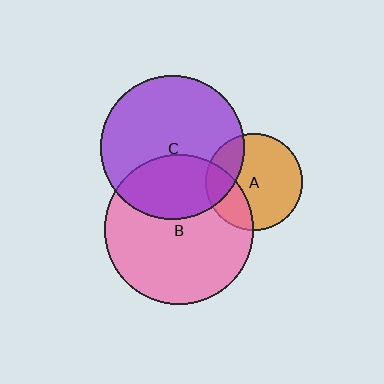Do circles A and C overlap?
Yes.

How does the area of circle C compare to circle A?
Approximately 2.2 times.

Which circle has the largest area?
Circle B (pink).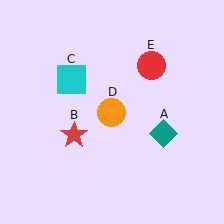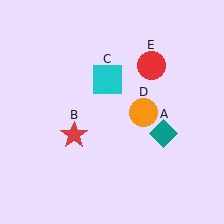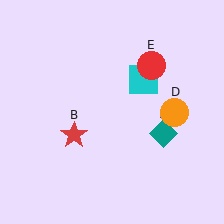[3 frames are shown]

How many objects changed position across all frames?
2 objects changed position: cyan square (object C), orange circle (object D).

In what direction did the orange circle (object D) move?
The orange circle (object D) moved right.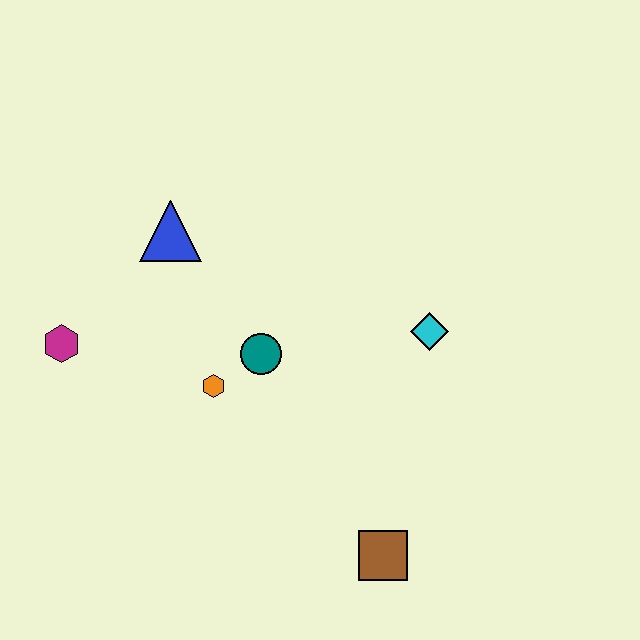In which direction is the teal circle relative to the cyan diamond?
The teal circle is to the left of the cyan diamond.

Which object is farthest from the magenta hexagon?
The brown square is farthest from the magenta hexagon.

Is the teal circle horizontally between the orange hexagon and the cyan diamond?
Yes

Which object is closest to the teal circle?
The orange hexagon is closest to the teal circle.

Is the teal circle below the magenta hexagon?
Yes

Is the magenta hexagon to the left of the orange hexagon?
Yes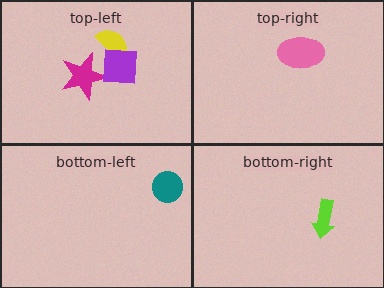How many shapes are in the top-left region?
3.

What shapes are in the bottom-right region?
The lime arrow.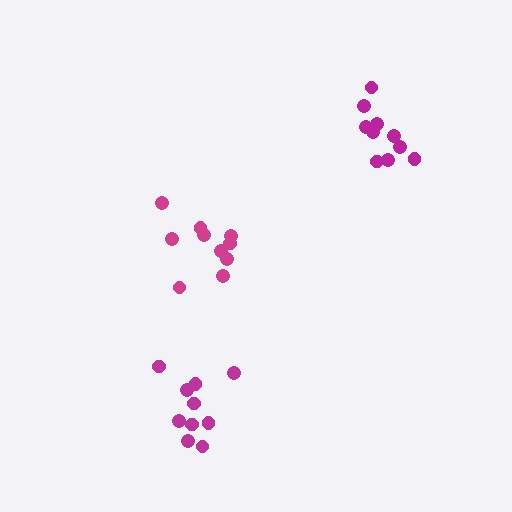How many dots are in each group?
Group 1: 10 dots, Group 2: 10 dots, Group 3: 10 dots (30 total).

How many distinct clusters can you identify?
There are 3 distinct clusters.